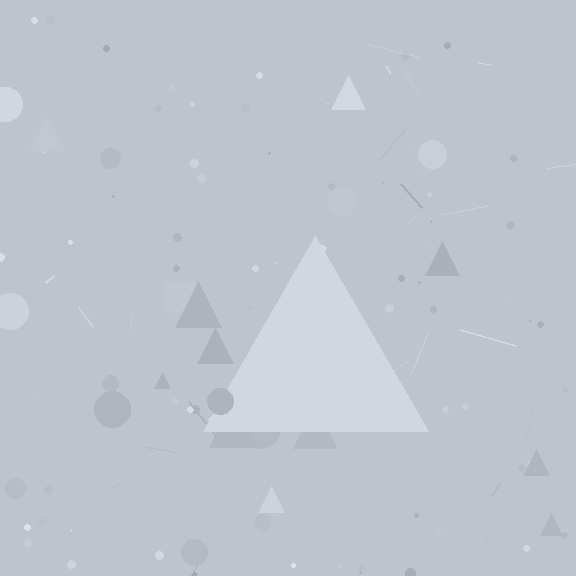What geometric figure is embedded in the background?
A triangle is embedded in the background.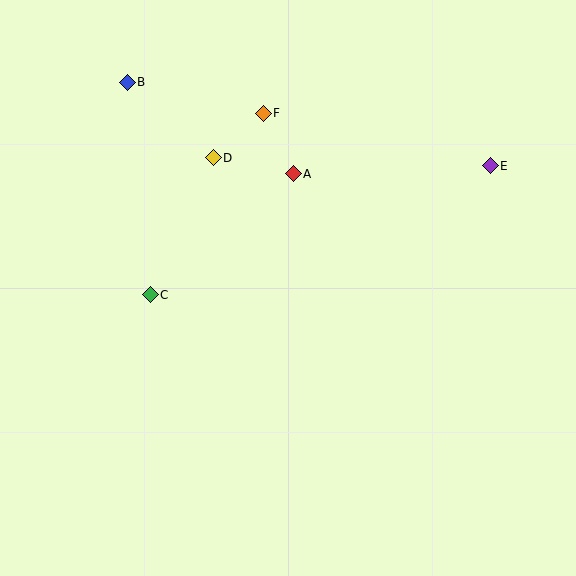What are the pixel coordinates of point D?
Point D is at (213, 158).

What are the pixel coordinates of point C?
Point C is at (150, 295).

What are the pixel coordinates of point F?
Point F is at (263, 113).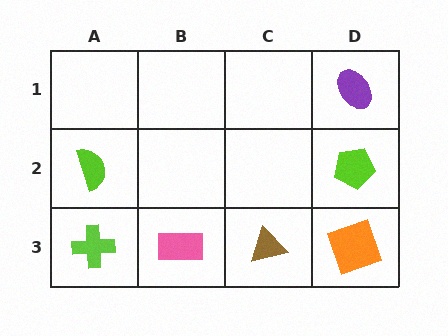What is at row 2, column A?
A lime semicircle.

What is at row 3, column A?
A lime cross.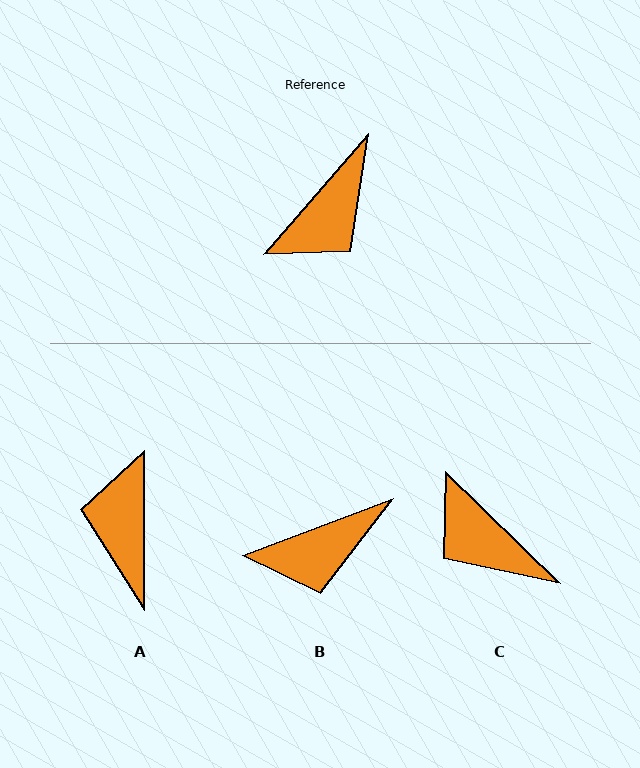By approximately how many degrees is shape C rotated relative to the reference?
Approximately 93 degrees clockwise.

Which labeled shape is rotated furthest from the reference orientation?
A, about 139 degrees away.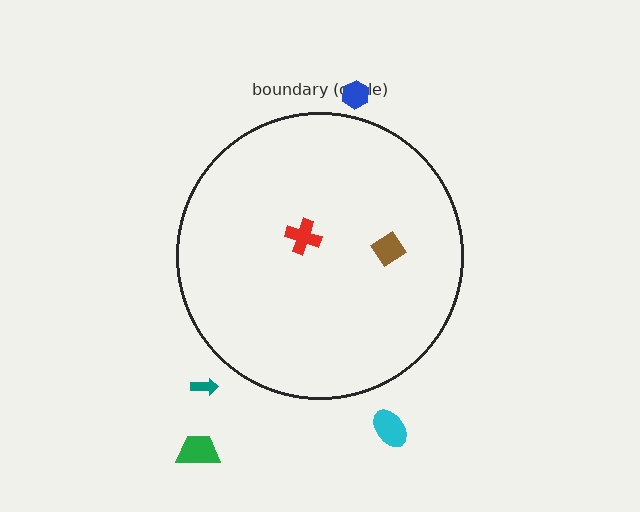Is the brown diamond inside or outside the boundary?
Inside.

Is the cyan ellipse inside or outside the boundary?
Outside.